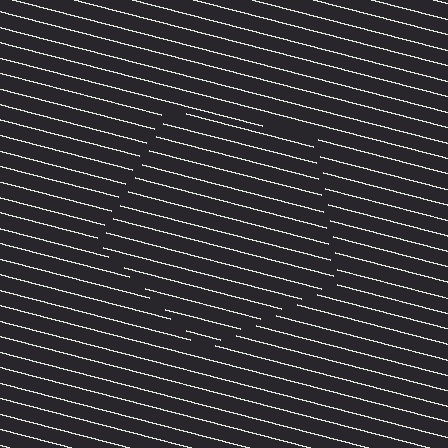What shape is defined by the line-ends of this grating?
An illusory pentagon. The interior of the shape contains the same grating, shifted by half a period — the contour is defined by the phase discontinuity where line-ends from the inner and outer gratings abut.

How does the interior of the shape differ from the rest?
The interior of the shape contains the same grating, shifted by half a period — the contour is defined by the phase discontinuity where line-ends from the inner and outer gratings abut.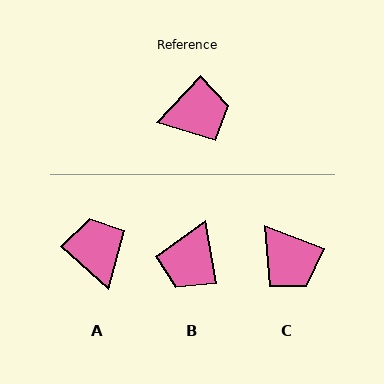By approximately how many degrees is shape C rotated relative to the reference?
Approximately 68 degrees clockwise.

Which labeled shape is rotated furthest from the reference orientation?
B, about 127 degrees away.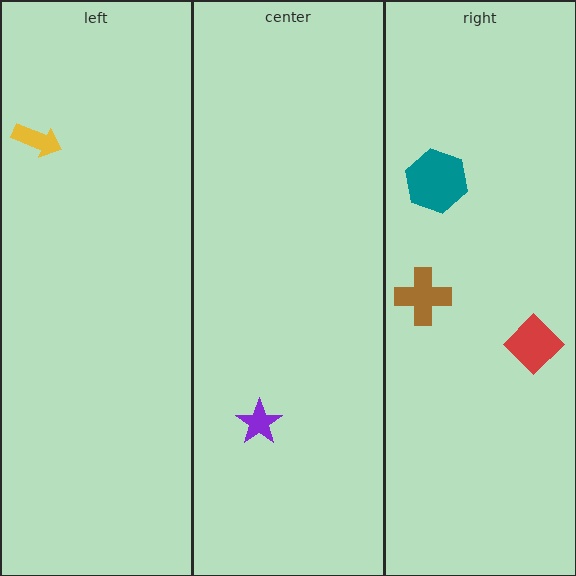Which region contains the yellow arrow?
The left region.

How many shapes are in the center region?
1.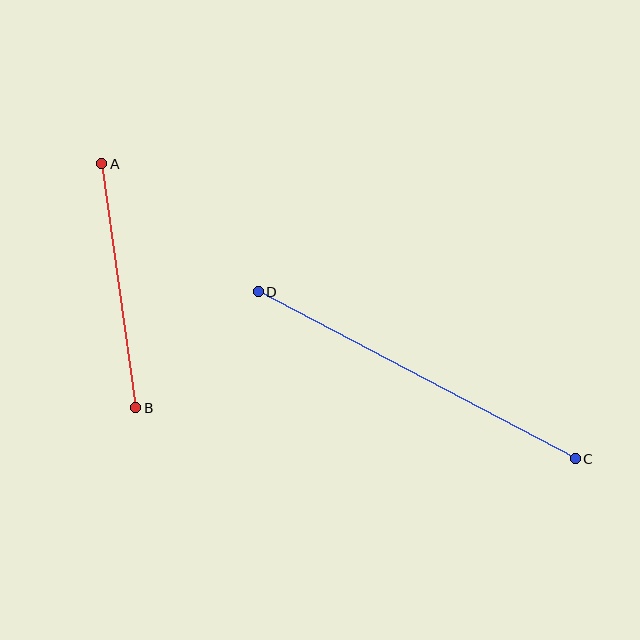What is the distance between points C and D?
The distance is approximately 358 pixels.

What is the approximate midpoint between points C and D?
The midpoint is at approximately (417, 375) pixels.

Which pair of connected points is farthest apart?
Points C and D are farthest apart.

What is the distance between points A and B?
The distance is approximately 246 pixels.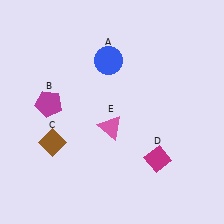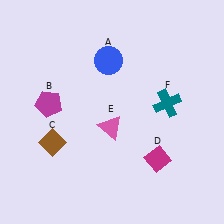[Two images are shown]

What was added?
A teal cross (F) was added in Image 2.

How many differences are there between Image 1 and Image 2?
There is 1 difference between the two images.